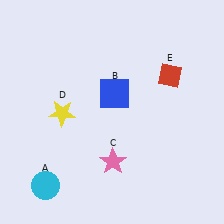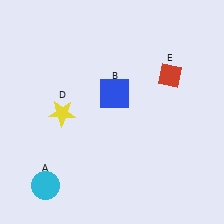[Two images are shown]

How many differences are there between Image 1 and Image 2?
There is 1 difference between the two images.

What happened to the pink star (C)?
The pink star (C) was removed in Image 2. It was in the bottom-right area of Image 1.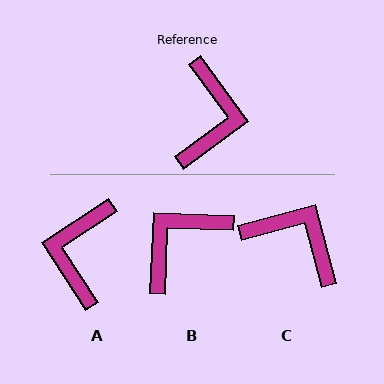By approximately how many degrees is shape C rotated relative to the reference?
Approximately 68 degrees counter-clockwise.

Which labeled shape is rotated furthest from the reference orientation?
A, about 177 degrees away.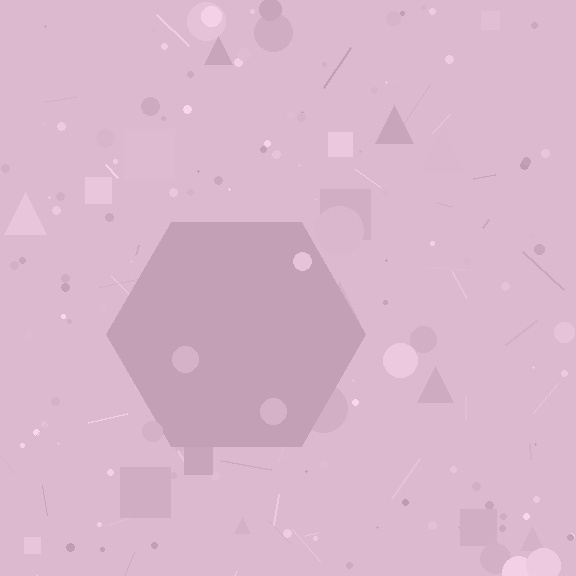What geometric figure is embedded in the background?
A hexagon is embedded in the background.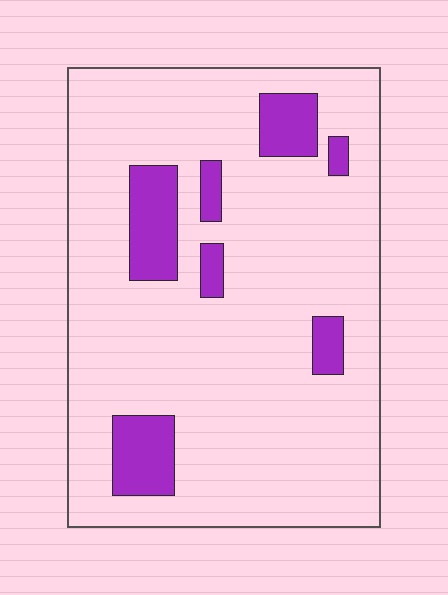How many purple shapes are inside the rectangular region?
7.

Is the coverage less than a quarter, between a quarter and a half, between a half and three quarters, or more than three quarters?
Less than a quarter.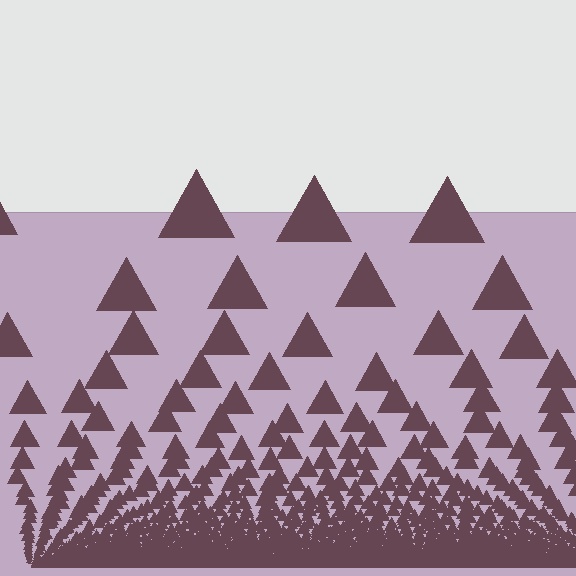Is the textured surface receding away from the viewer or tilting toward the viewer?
The surface appears to tilt toward the viewer. Texture elements get larger and sparser toward the top.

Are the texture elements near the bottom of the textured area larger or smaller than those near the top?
Smaller. The gradient is inverted — elements near the bottom are smaller and denser.